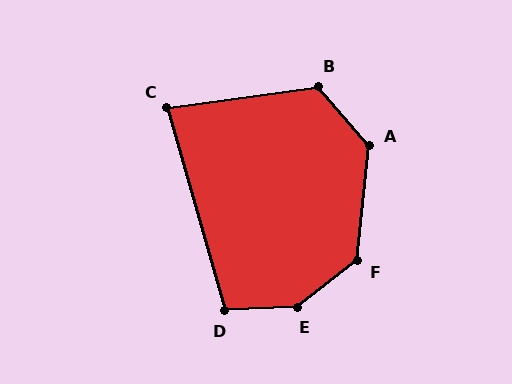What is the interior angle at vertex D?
Approximately 103 degrees (obtuse).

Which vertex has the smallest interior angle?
C, at approximately 82 degrees.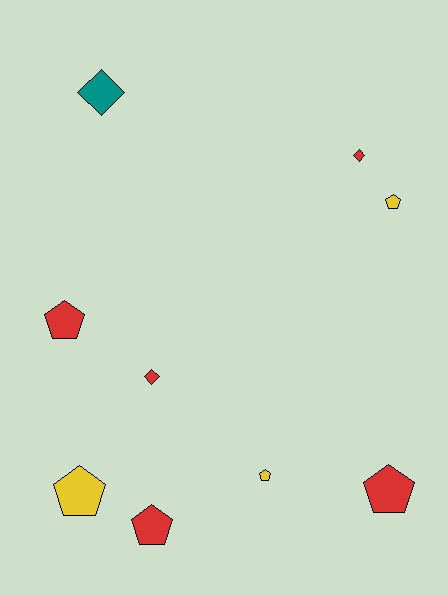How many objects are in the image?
There are 9 objects.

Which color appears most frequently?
Red, with 5 objects.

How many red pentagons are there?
There are 3 red pentagons.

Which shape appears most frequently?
Pentagon, with 6 objects.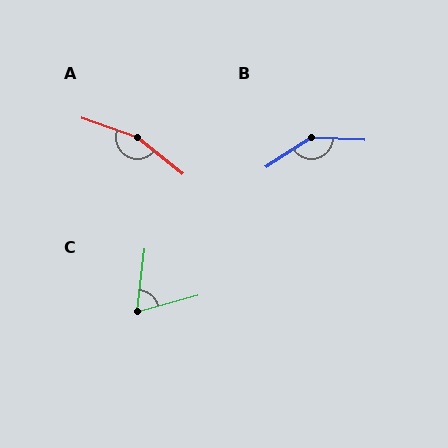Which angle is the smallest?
C, at approximately 68 degrees.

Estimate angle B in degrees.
Approximately 144 degrees.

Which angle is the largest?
A, at approximately 160 degrees.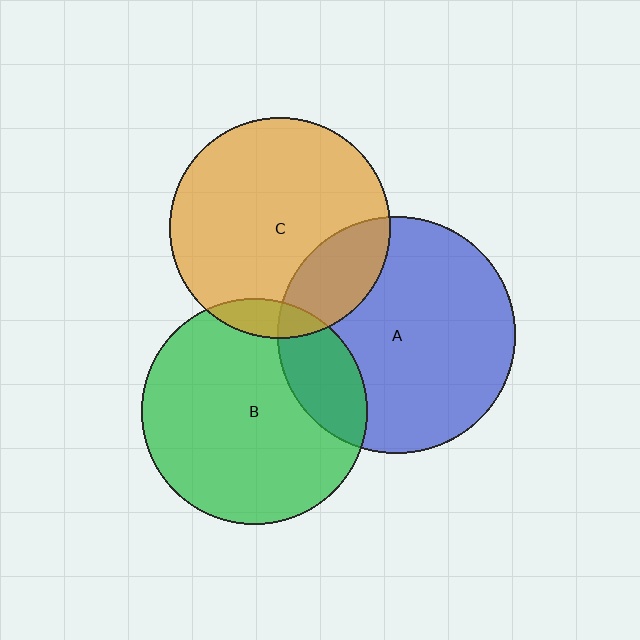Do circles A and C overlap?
Yes.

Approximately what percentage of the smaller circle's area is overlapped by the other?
Approximately 20%.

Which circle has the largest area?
Circle A (blue).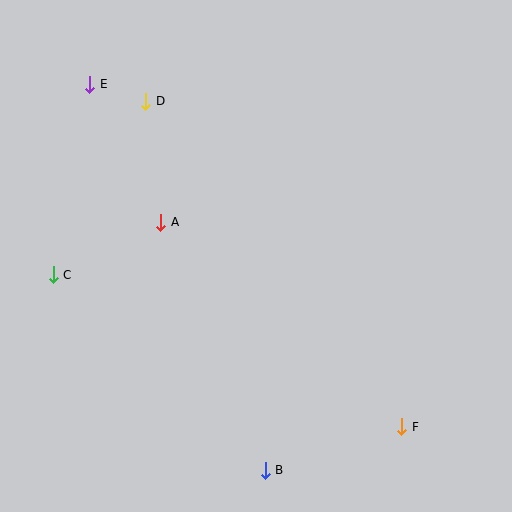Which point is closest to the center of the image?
Point A at (161, 222) is closest to the center.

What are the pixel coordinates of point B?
Point B is at (265, 470).